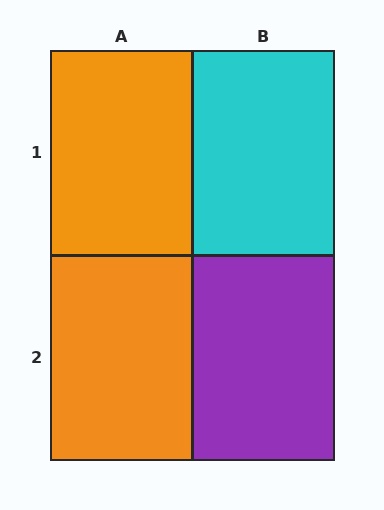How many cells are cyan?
1 cell is cyan.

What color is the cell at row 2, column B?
Purple.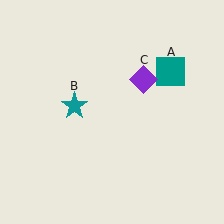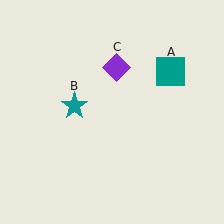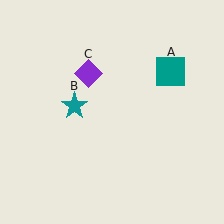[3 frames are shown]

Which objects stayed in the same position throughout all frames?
Teal square (object A) and teal star (object B) remained stationary.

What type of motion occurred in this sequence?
The purple diamond (object C) rotated counterclockwise around the center of the scene.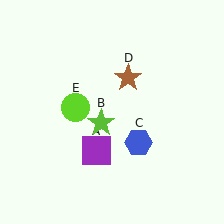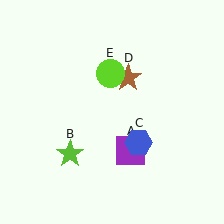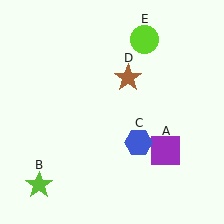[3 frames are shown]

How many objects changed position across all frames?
3 objects changed position: purple square (object A), lime star (object B), lime circle (object E).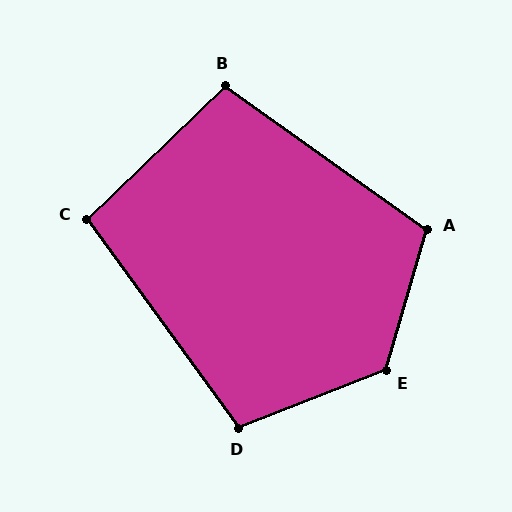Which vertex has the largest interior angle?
E, at approximately 128 degrees.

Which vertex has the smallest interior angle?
C, at approximately 98 degrees.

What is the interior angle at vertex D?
Approximately 105 degrees (obtuse).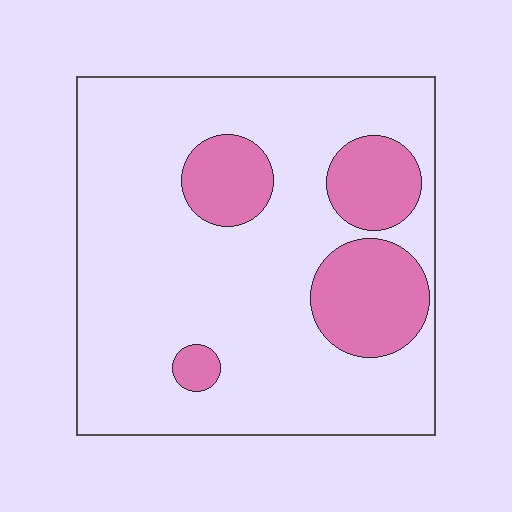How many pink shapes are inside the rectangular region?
4.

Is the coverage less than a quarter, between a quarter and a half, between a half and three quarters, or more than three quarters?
Less than a quarter.